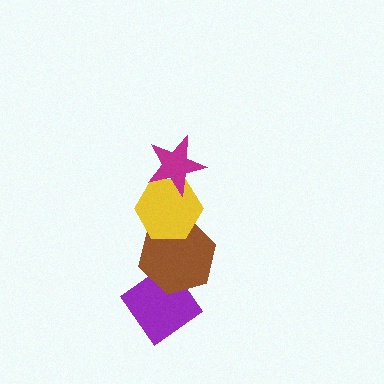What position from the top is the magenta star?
The magenta star is 1st from the top.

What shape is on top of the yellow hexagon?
The magenta star is on top of the yellow hexagon.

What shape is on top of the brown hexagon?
The yellow hexagon is on top of the brown hexagon.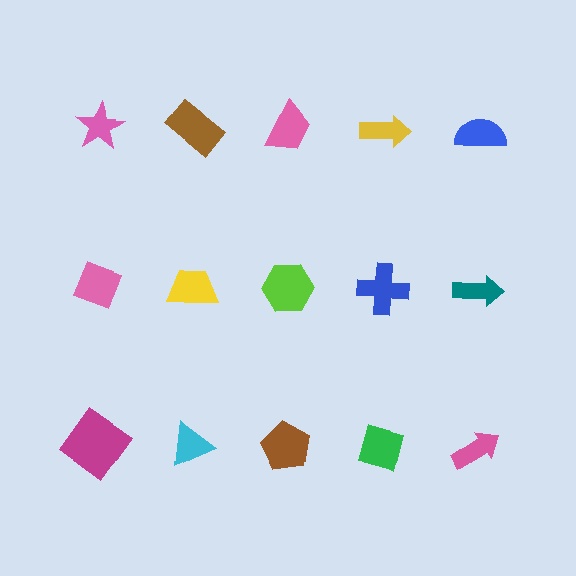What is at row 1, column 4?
A yellow arrow.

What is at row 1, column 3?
A pink trapezoid.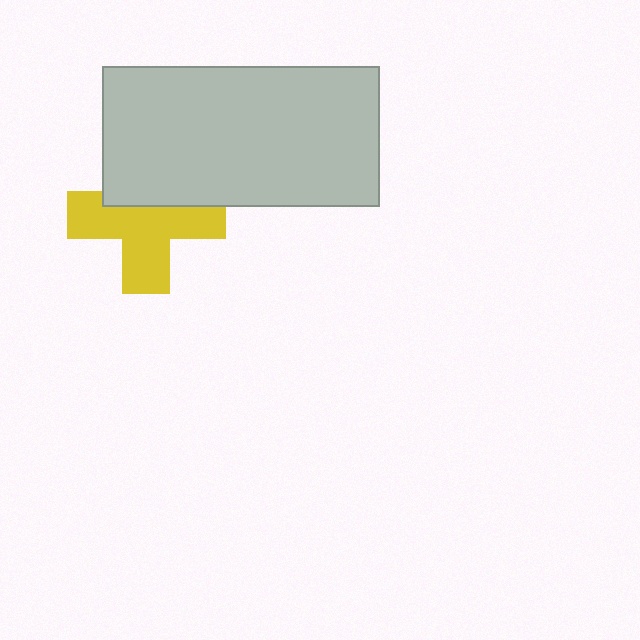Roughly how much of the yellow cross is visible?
About half of it is visible (roughly 64%).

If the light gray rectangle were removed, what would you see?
You would see the complete yellow cross.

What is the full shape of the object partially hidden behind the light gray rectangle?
The partially hidden object is a yellow cross.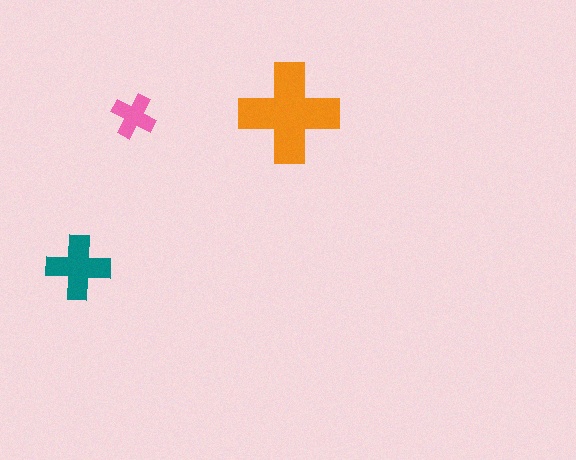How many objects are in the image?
There are 3 objects in the image.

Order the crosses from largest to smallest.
the orange one, the teal one, the pink one.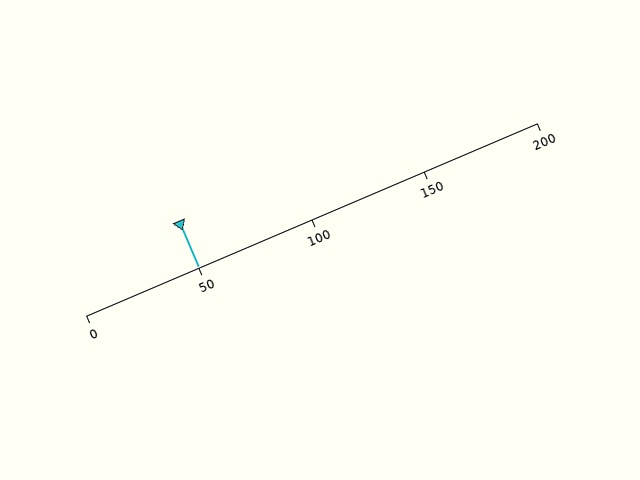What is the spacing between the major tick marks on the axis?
The major ticks are spaced 50 apart.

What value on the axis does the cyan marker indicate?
The marker indicates approximately 50.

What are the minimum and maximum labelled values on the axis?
The axis runs from 0 to 200.